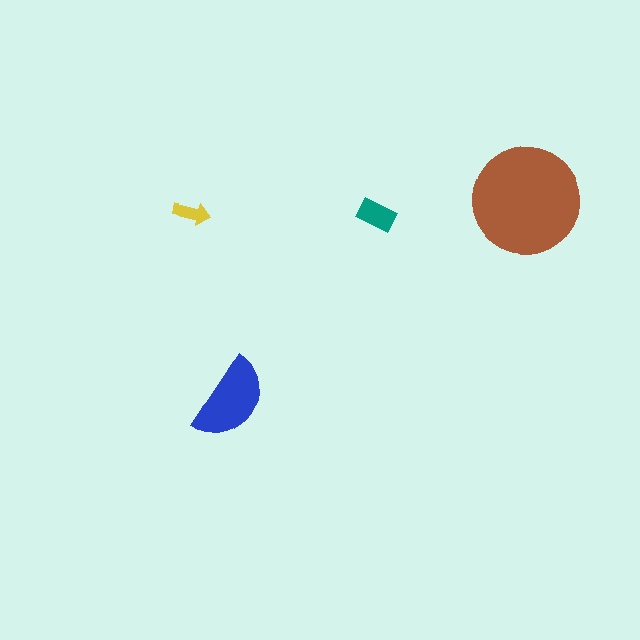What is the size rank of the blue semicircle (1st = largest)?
2nd.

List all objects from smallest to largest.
The yellow arrow, the teal rectangle, the blue semicircle, the brown circle.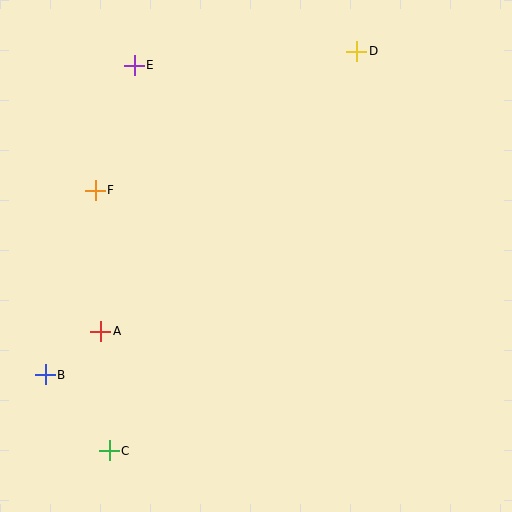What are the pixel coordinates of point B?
Point B is at (45, 375).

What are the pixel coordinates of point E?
Point E is at (134, 65).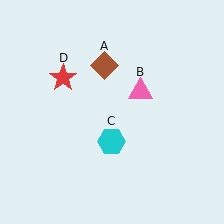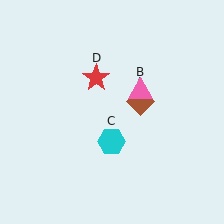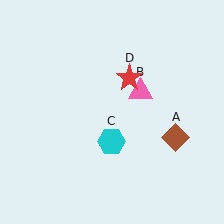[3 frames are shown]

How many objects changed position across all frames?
2 objects changed position: brown diamond (object A), red star (object D).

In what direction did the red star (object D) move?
The red star (object D) moved right.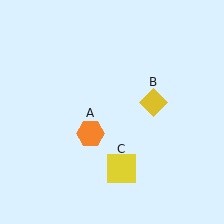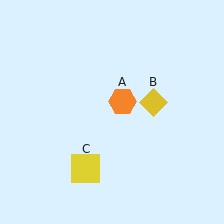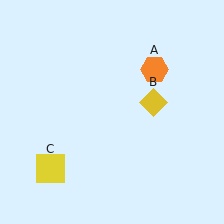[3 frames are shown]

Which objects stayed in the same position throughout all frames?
Yellow diamond (object B) remained stationary.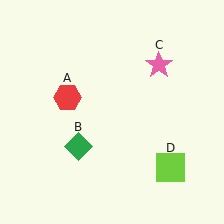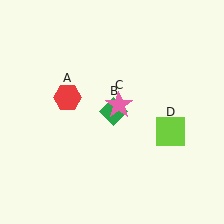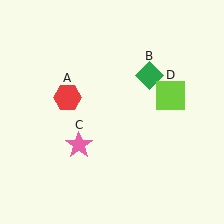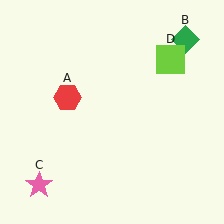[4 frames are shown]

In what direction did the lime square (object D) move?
The lime square (object D) moved up.